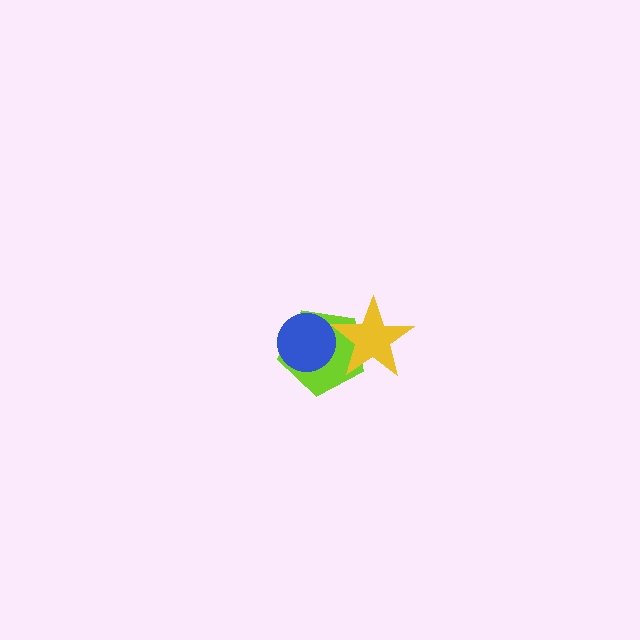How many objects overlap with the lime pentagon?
2 objects overlap with the lime pentagon.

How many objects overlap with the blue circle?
1 object overlaps with the blue circle.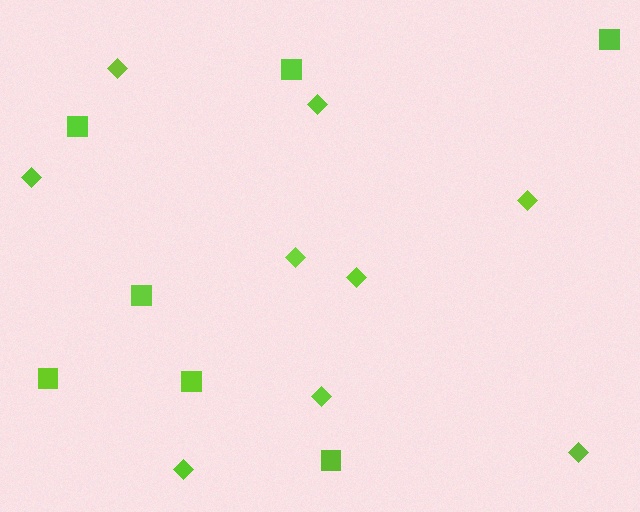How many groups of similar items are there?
There are 2 groups: one group of diamonds (9) and one group of squares (7).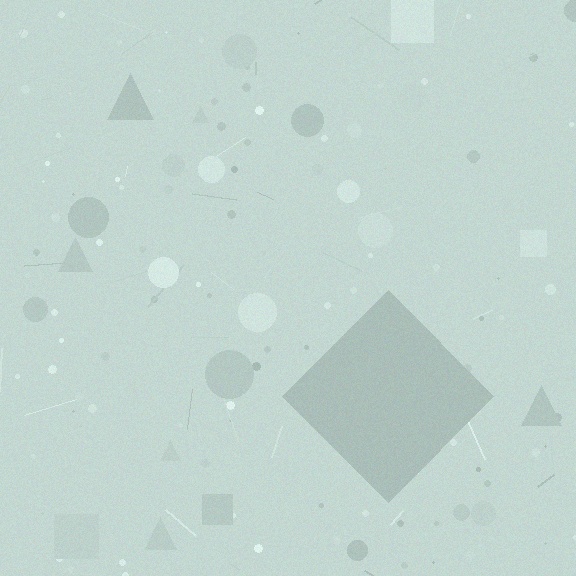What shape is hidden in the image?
A diamond is hidden in the image.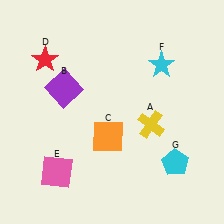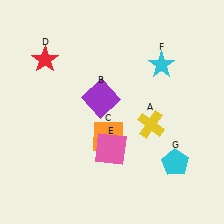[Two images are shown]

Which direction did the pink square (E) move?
The pink square (E) moved right.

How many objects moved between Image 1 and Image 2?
2 objects moved between the two images.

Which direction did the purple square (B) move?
The purple square (B) moved right.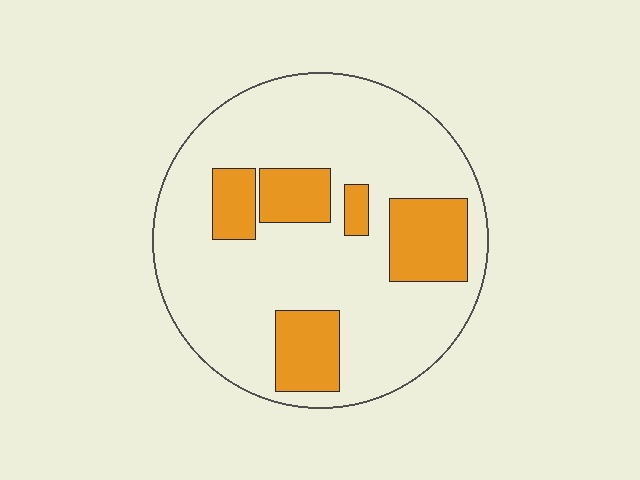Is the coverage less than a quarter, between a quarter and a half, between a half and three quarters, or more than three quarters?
Less than a quarter.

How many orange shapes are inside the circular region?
5.